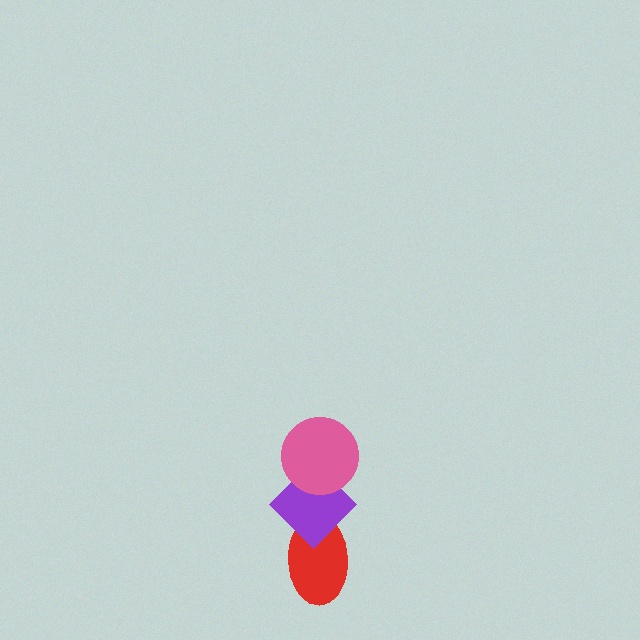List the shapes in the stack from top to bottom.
From top to bottom: the pink circle, the purple diamond, the red ellipse.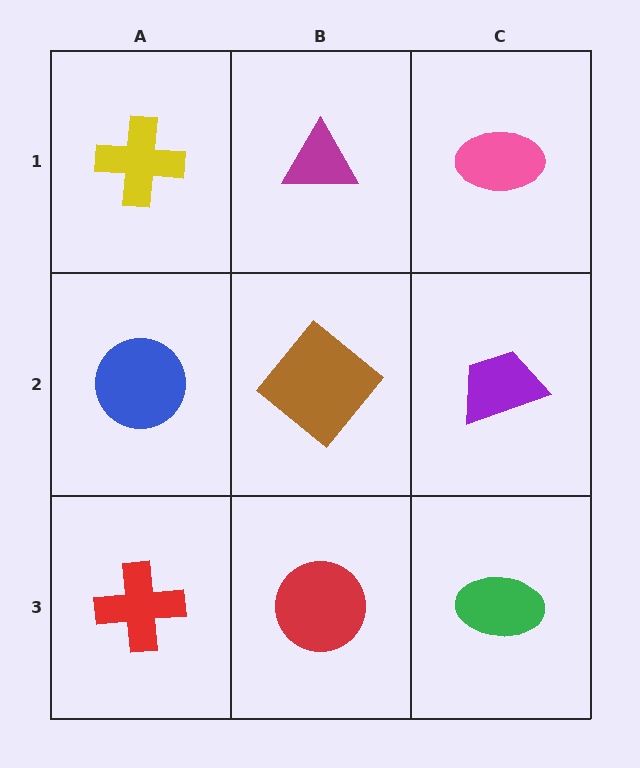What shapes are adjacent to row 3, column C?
A purple trapezoid (row 2, column C), a red circle (row 3, column B).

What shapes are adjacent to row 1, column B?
A brown diamond (row 2, column B), a yellow cross (row 1, column A), a pink ellipse (row 1, column C).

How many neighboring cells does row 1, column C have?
2.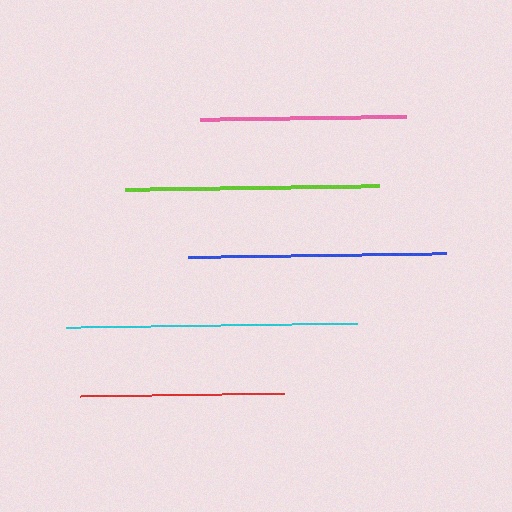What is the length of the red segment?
The red segment is approximately 204 pixels long.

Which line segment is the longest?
The cyan line is the longest at approximately 290 pixels.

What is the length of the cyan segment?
The cyan segment is approximately 290 pixels long.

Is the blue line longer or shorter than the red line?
The blue line is longer than the red line.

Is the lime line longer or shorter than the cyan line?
The cyan line is longer than the lime line.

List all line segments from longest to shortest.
From longest to shortest: cyan, blue, lime, pink, red.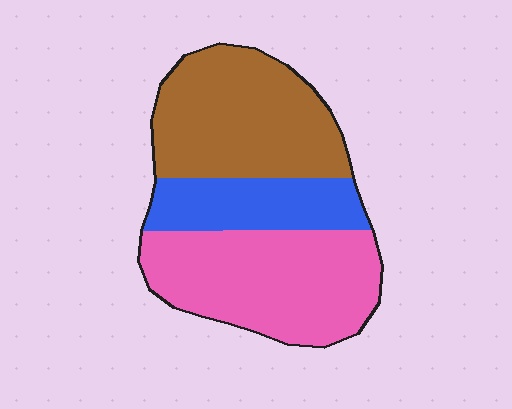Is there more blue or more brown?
Brown.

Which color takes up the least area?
Blue, at roughly 20%.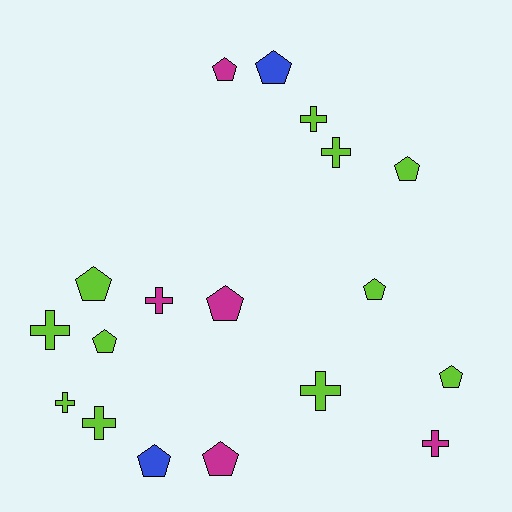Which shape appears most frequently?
Pentagon, with 10 objects.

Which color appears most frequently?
Lime, with 11 objects.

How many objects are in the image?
There are 18 objects.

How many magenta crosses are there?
There are 2 magenta crosses.